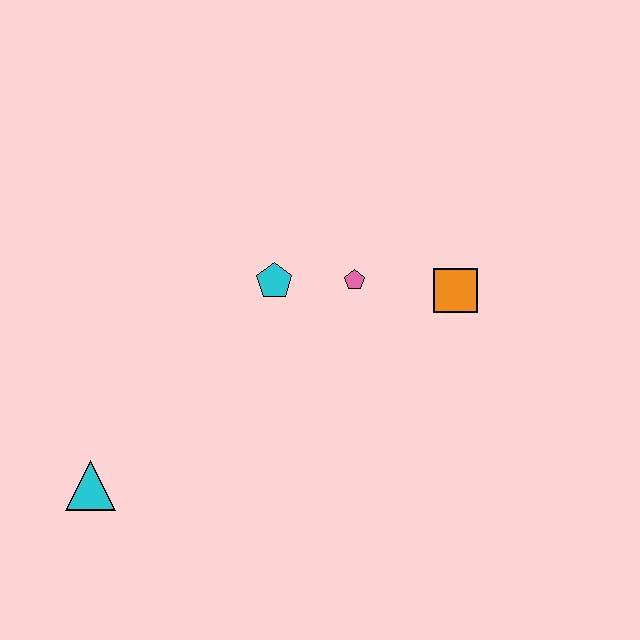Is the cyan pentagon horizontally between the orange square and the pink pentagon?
No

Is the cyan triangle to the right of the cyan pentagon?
No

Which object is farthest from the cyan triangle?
The orange square is farthest from the cyan triangle.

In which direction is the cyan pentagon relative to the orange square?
The cyan pentagon is to the left of the orange square.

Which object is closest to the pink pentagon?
The cyan pentagon is closest to the pink pentagon.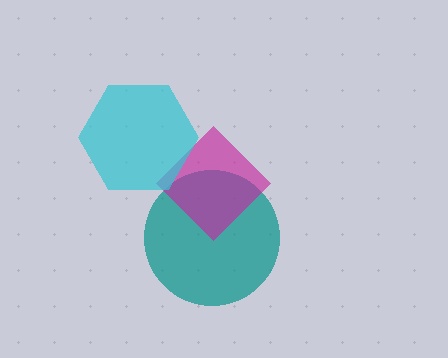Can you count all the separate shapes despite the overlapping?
Yes, there are 3 separate shapes.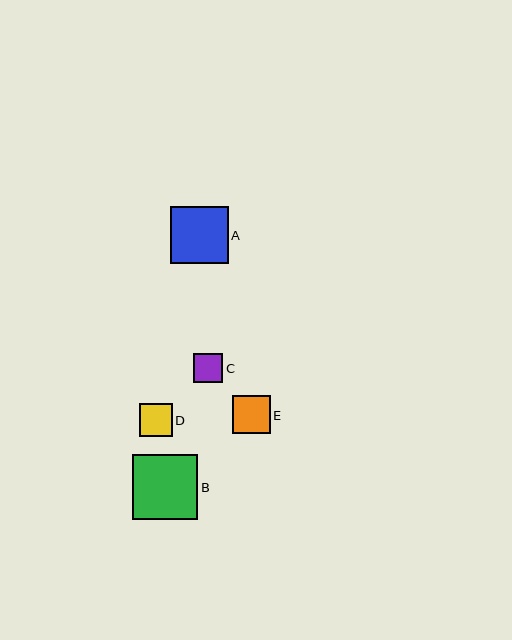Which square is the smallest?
Square C is the smallest with a size of approximately 29 pixels.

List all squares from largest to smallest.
From largest to smallest: B, A, E, D, C.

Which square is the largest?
Square B is the largest with a size of approximately 65 pixels.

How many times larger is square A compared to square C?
Square A is approximately 2.0 times the size of square C.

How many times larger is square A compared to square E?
Square A is approximately 1.5 times the size of square E.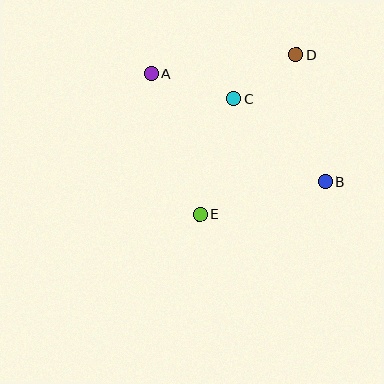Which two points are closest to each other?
Points C and D are closest to each other.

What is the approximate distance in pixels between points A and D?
The distance between A and D is approximately 146 pixels.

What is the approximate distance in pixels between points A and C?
The distance between A and C is approximately 86 pixels.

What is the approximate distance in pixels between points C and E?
The distance between C and E is approximately 121 pixels.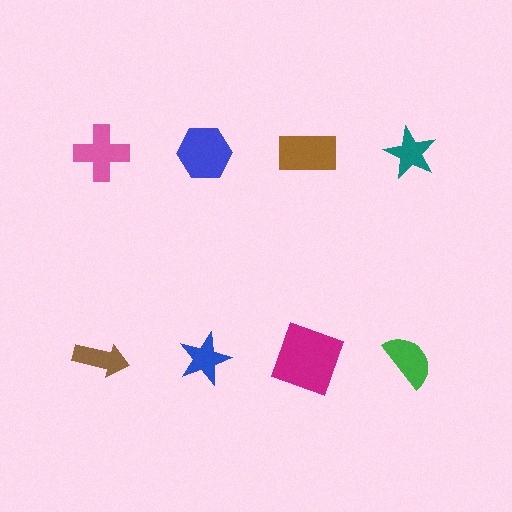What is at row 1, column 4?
A teal star.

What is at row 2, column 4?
A green semicircle.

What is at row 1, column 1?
A pink cross.